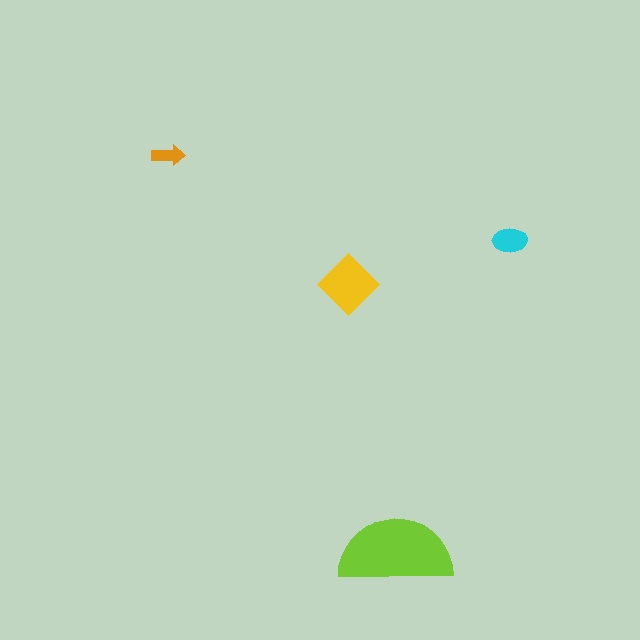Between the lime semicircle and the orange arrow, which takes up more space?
The lime semicircle.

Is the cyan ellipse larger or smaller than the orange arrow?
Larger.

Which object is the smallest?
The orange arrow.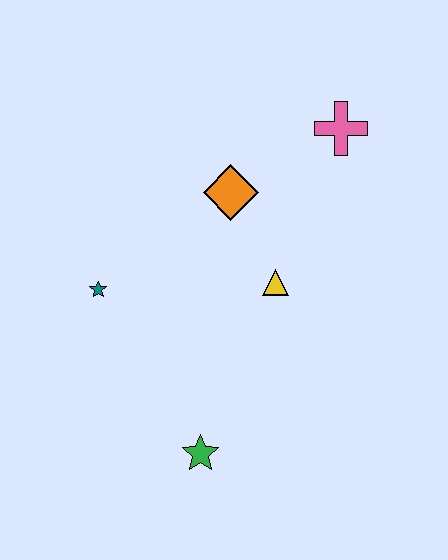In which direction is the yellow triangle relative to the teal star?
The yellow triangle is to the right of the teal star.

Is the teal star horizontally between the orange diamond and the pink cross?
No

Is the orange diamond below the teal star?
No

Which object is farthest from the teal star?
The pink cross is farthest from the teal star.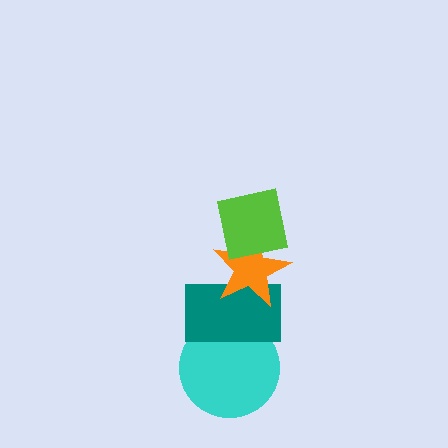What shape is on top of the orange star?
The lime square is on top of the orange star.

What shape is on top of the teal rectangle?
The orange star is on top of the teal rectangle.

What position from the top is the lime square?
The lime square is 1st from the top.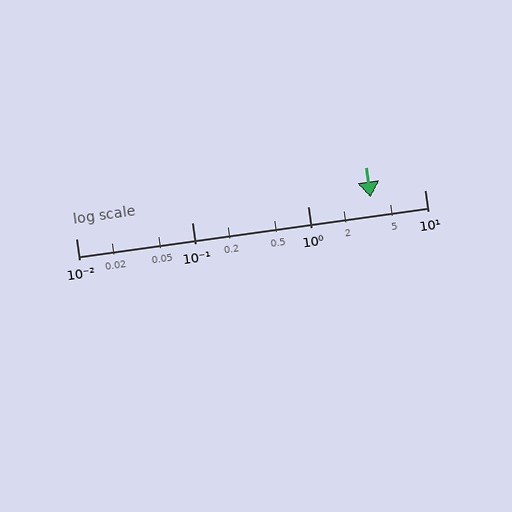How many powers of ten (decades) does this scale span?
The scale spans 3 decades, from 0.01 to 10.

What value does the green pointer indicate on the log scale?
The pointer indicates approximately 3.4.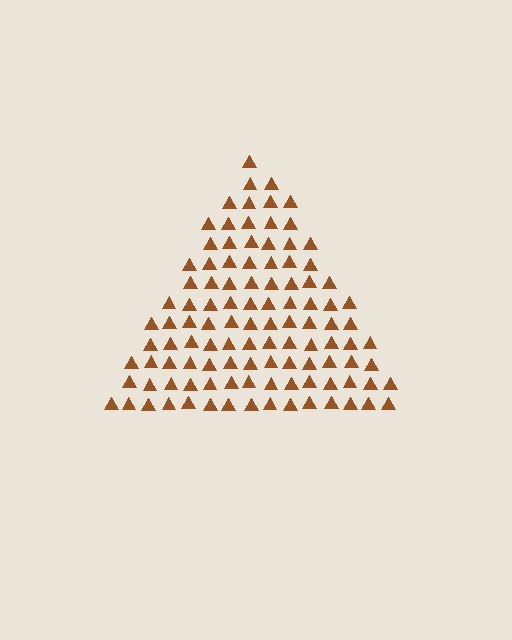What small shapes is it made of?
It is made of small triangles.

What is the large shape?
The large shape is a triangle.